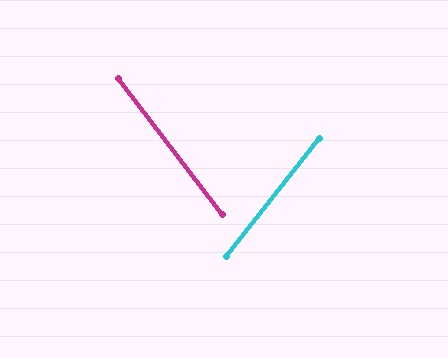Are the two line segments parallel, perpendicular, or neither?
Neither parallel nor perpendicular — they differ by about 76°.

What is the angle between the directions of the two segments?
Approximately 76 degrees.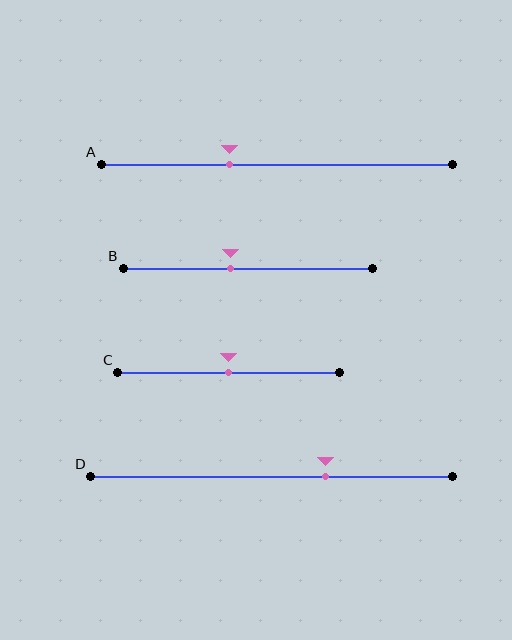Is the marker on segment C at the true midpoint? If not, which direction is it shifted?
Yes, the marker on segment C is at the true midpoint.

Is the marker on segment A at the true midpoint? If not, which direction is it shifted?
No, the marker on segment A is shifted to the left by about 13% of the segment length.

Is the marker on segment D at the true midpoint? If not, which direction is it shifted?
No, the marker on segment D is shifted to the right by about 15% of the segment length.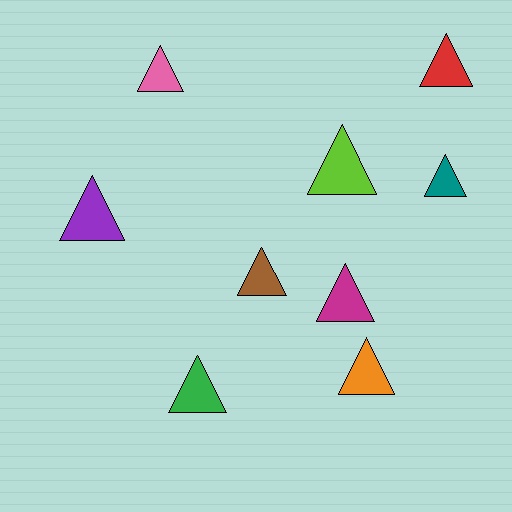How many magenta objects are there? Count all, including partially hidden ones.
There is 1 magenta object.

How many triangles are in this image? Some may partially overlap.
There are 9 triangles.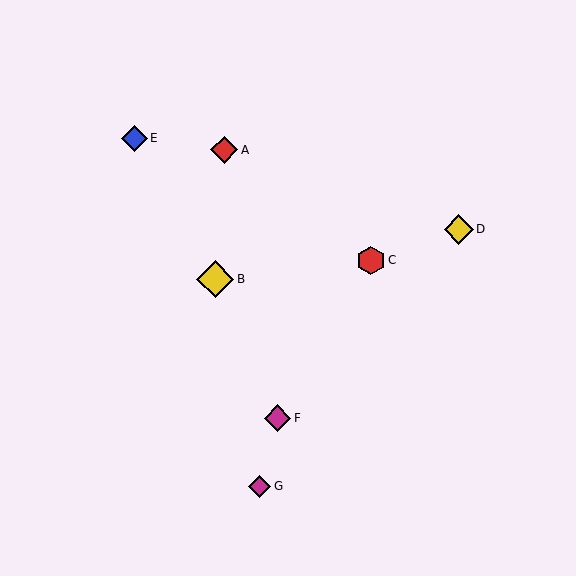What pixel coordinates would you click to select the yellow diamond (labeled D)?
Click at (459, 229) to select the yellow diamond D.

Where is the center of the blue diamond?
The center of the blue diamond is at (134, 138).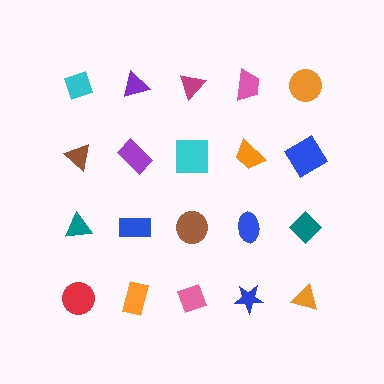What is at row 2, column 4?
An orange trapezoid.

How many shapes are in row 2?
5 shapes.